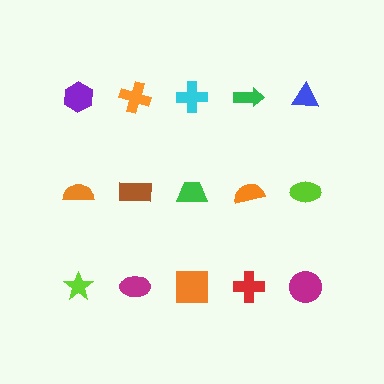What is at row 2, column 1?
An orange semicircle.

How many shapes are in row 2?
5 shapes.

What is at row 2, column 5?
A lime ellipse.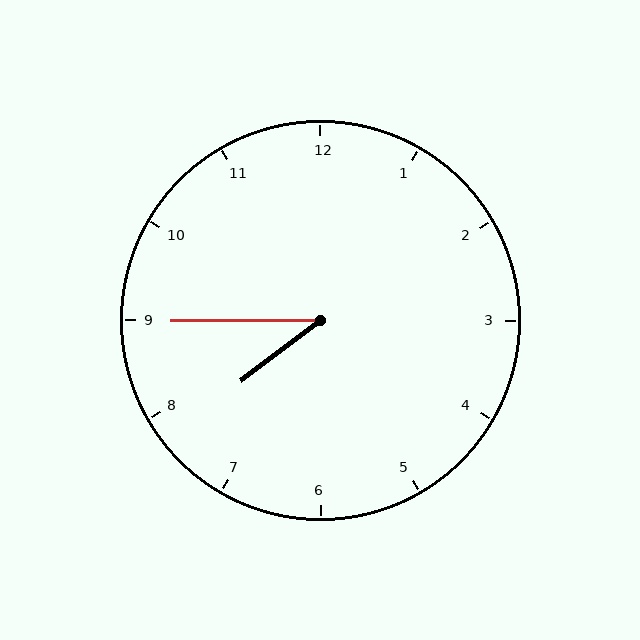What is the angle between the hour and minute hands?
Approximately 38 degrees.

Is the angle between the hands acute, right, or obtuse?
It is acute.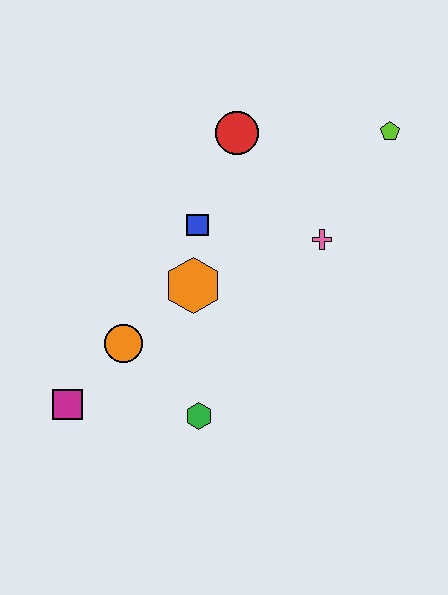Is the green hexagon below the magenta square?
Yes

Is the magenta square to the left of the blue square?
Yes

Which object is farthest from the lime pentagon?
The magenta square is farthest from the lime pentagon.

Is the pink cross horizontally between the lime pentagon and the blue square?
Yes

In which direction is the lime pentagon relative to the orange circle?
The lime pentagon is to the right of the orange circle.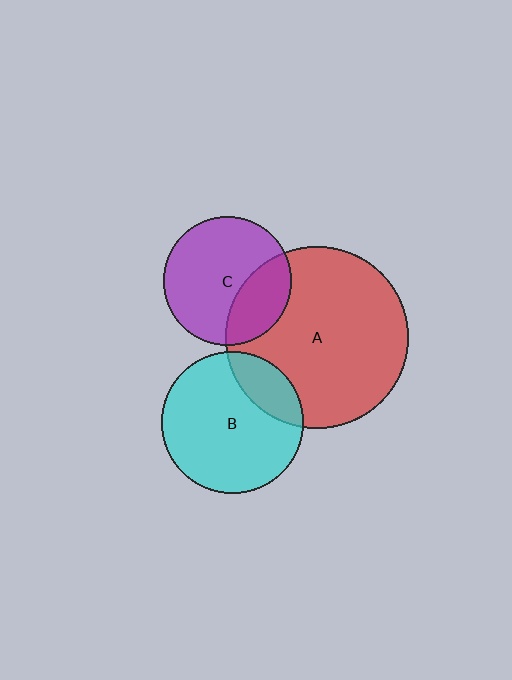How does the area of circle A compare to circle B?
Approximately 1.7 times.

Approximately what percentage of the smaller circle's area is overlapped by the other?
Approximately 30%.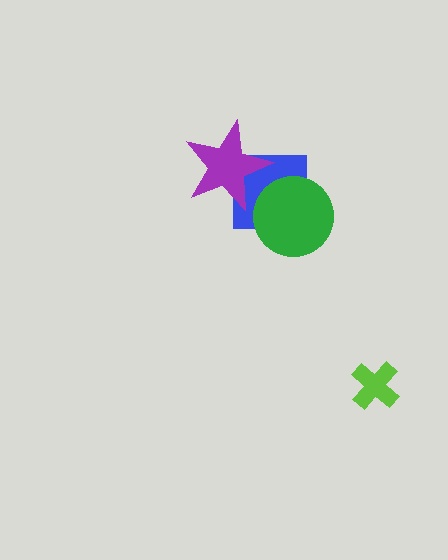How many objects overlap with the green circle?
1 object overlaps with the green circle.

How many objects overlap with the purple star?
1 object overlaps with the purple star.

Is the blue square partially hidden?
Yes, it is partially covered by another shape.